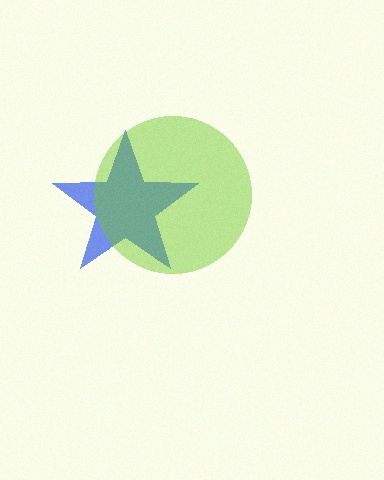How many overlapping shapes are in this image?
There are 2 overlapping shapes in the image.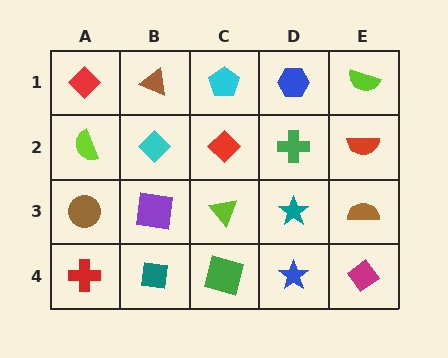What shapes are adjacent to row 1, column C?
A red diamond (row 2, column C), a brown triangle (row 1, column B), a blue hexagon (row 1, column D).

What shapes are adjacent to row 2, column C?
A cyan pentagon (row 1, column C), a lime triangle (row 3, column C), a cyan diamond (row 2, column B), a green cross (row 2, column D).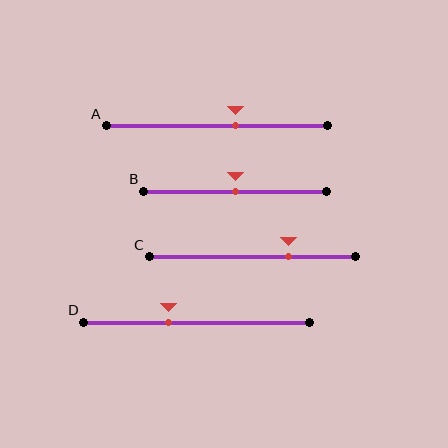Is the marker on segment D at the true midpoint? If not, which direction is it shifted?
No, the marker on segment D is shifted to the left by about 12% of the segment length.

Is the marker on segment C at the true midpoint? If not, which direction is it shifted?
No, the marker on segment C is shifted to the right by about 17% of the segment length.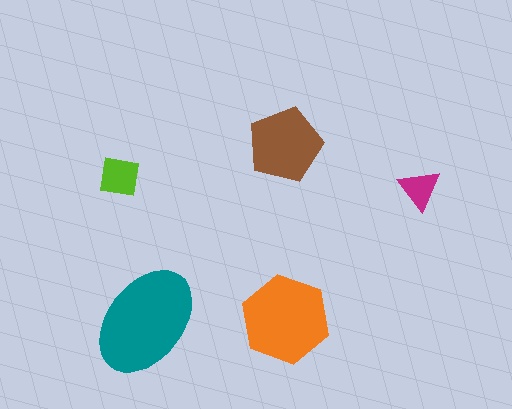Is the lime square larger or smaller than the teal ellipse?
Smaller.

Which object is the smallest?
The magenta triangle.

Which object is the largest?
The teal ellipse.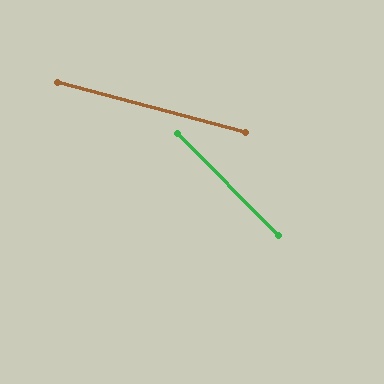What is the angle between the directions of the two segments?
Approximately 30 degrees.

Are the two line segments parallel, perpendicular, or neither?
Neither parallel nor perpendicular — they differ by about 30°.